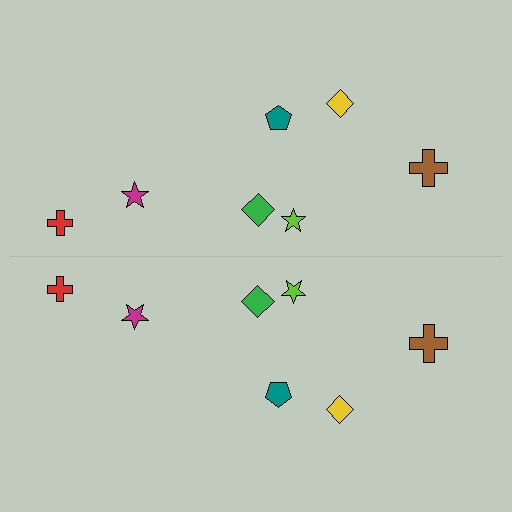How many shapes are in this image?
There are 14 shapes in this image.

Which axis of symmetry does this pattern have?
The pattern has a horizontal axis of symmetry running through the center of the image.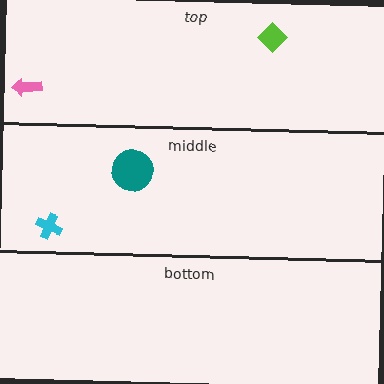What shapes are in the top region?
The pink arrow, the lime diamond.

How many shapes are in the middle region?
2.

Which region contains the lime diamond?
The top region.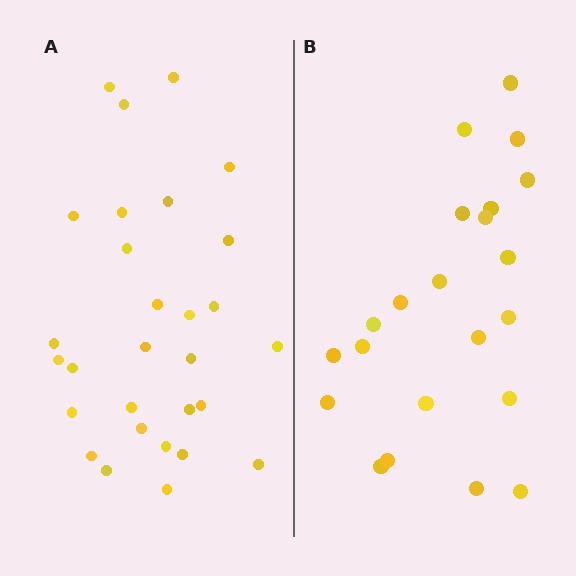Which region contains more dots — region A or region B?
Region A (the left region) has more dots.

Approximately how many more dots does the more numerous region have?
Region A has roughly 8 or so more dots than region B.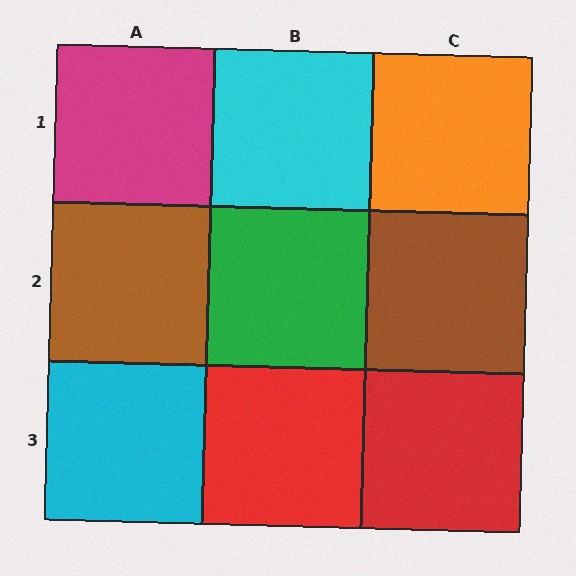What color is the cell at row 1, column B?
Cyan.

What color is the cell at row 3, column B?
Red.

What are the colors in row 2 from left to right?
Brown, green, brown.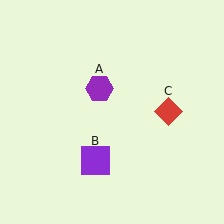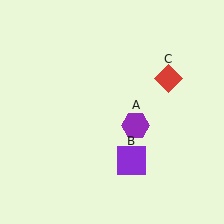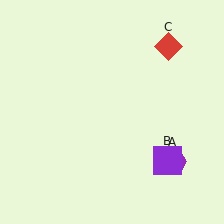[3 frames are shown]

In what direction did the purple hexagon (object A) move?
The purple hexagon (object A) moved down and to the right.